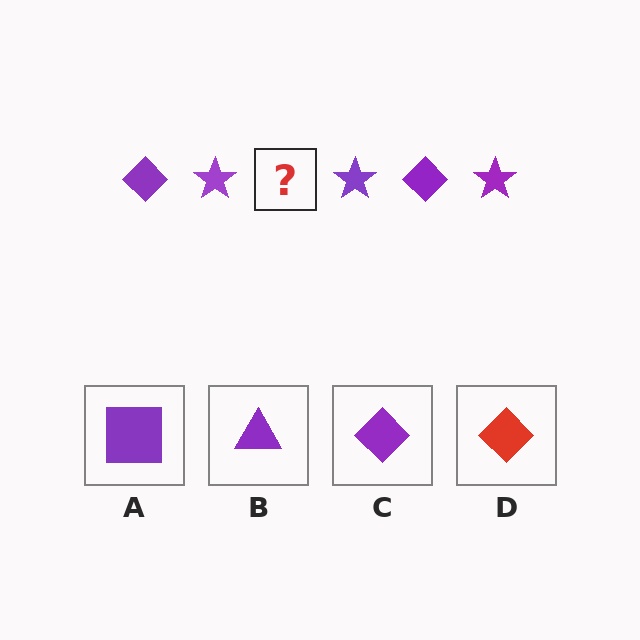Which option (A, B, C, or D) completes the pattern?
C.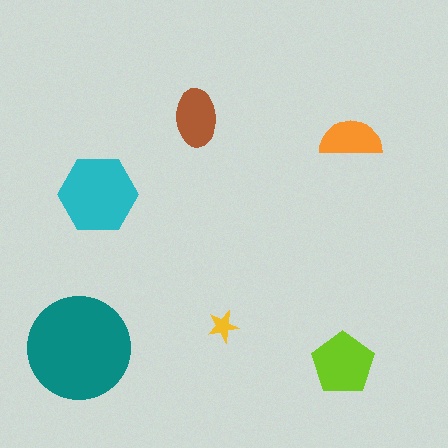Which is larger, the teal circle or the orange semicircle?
The teal circle.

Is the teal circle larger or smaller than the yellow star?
Larger.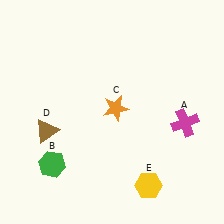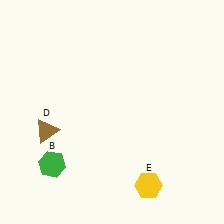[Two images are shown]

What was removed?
The magenta cross (A), the orange star (C) were removed in Image 2.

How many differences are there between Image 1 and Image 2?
There are 2 differences between the two images.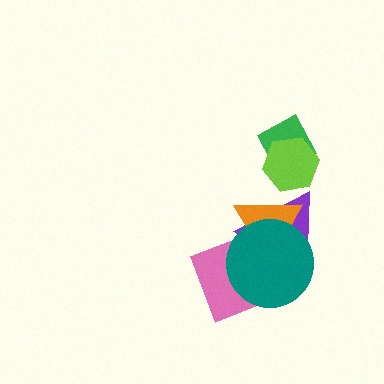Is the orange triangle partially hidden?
Yes, it is partially covered by another shape.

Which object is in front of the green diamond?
The lime hexagon is in front of the green diamond.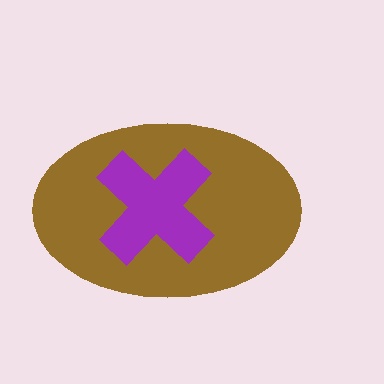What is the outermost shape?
The brown ellipse.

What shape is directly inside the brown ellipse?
The purple cross.